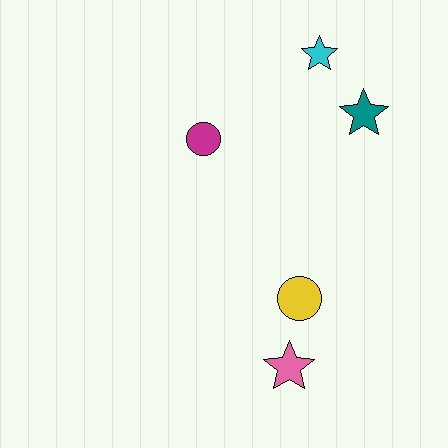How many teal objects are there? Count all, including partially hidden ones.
There is 1 teal object.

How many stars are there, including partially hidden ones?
There are 3 stars.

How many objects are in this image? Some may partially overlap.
There are 5 objects.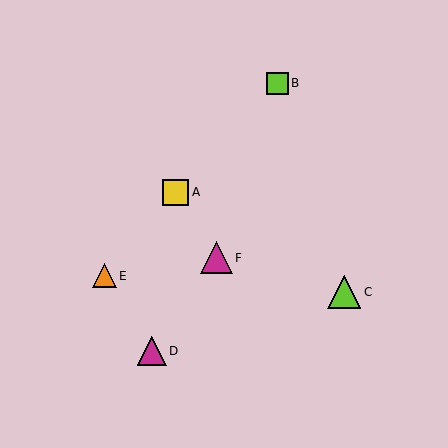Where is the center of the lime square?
The center of the lime square is at (277, 83).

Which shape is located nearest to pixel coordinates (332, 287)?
The lime triangle (labeled C) at (344, 292) is nearest to that location.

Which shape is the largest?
The lime triangle (labeled C) is the largest.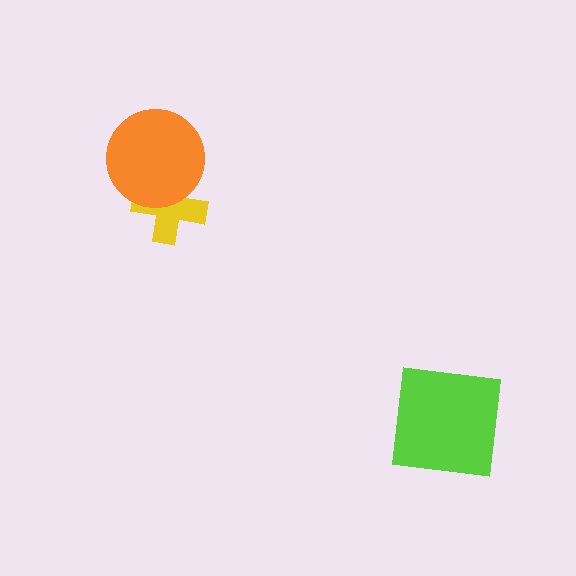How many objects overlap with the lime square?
0 objects overlap with the lime square.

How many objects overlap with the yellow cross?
1 object overlaps with the yellow cross.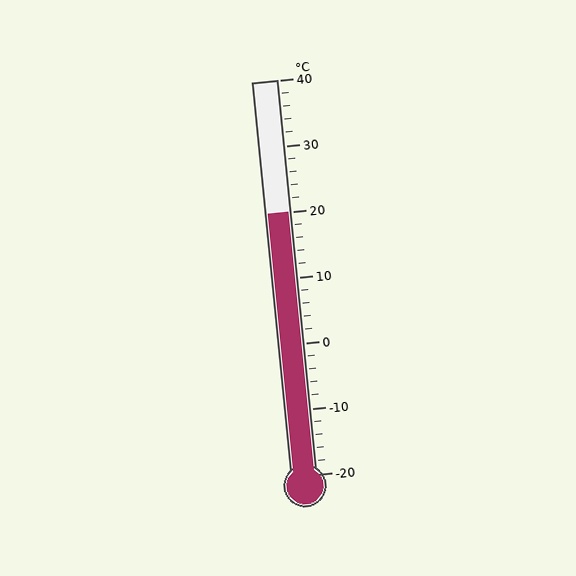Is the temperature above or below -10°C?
The temperature is above -10°C.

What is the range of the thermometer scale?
The thermometer scale ranges from -20°C to 40°C.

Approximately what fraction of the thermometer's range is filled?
The thermometer is filled to approximately 65% of its range.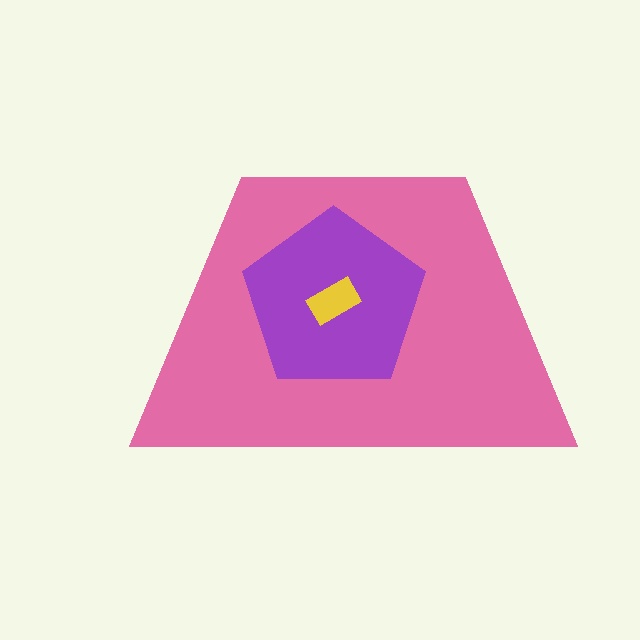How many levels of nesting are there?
3.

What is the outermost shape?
The pink trapezoid.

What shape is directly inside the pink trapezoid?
The purple pentagon.